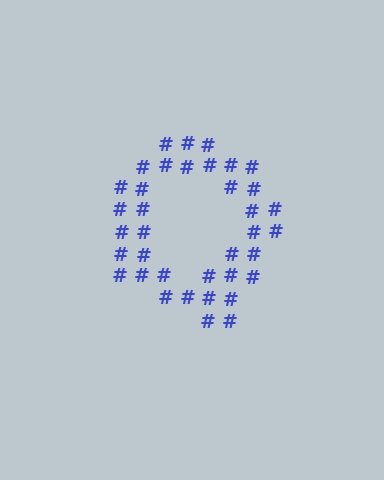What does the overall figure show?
The overall figure shows the letter Q.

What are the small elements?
The small elements are hash symbols.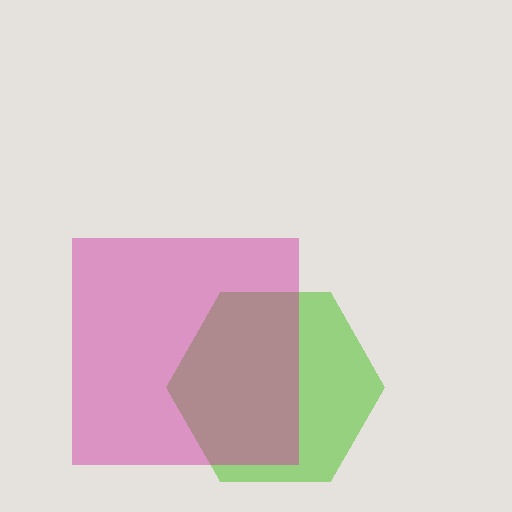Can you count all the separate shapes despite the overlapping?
Yes, there are 2 separate shapes.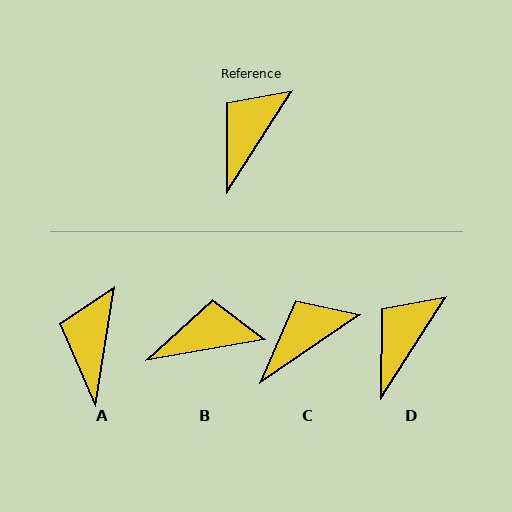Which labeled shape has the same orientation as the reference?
D.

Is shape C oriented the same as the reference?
No, it is off by about 23 degrees.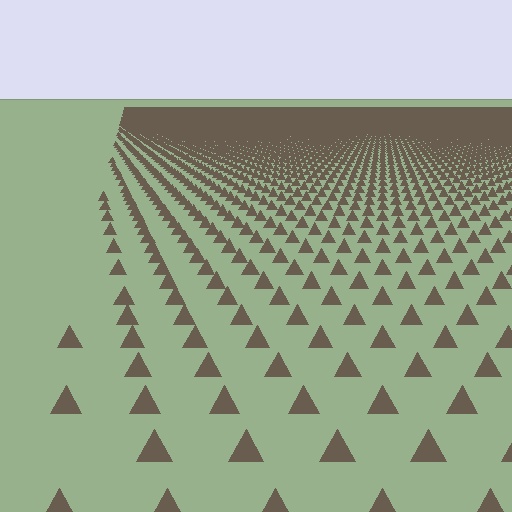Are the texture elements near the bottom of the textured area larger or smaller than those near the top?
Larger. Near the bottom, elements are closer to the viewer and appear at a bigger on-screen size.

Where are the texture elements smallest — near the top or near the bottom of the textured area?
Near the top.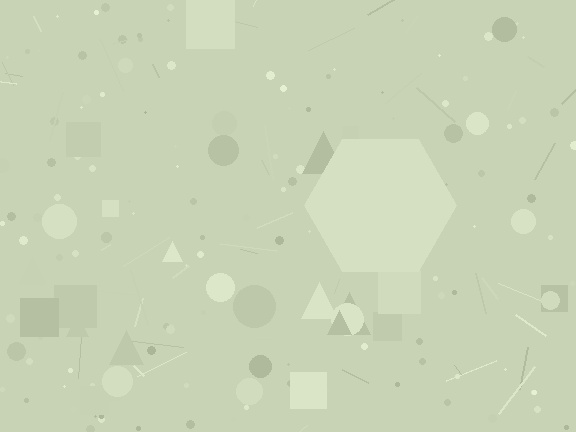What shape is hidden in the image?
A hexagon is hidden in the image.